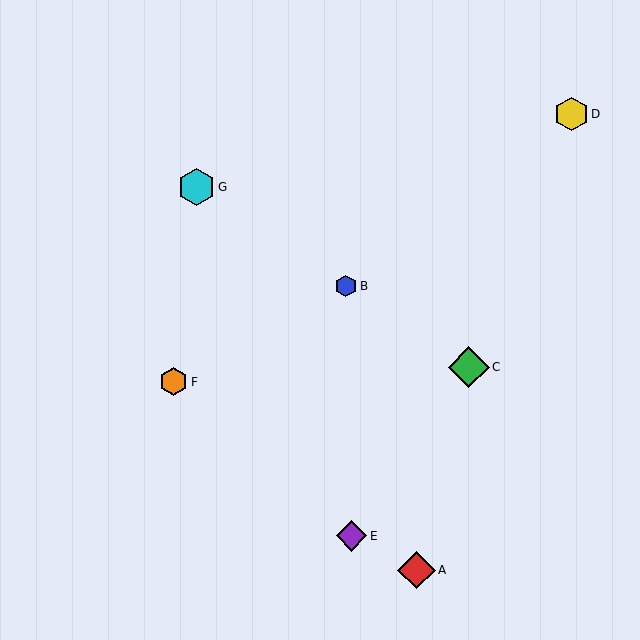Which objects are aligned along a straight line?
Objects B, C, G are aligned along a straight line.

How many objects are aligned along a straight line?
3 objects (B, C, G) are aligned along a straight line.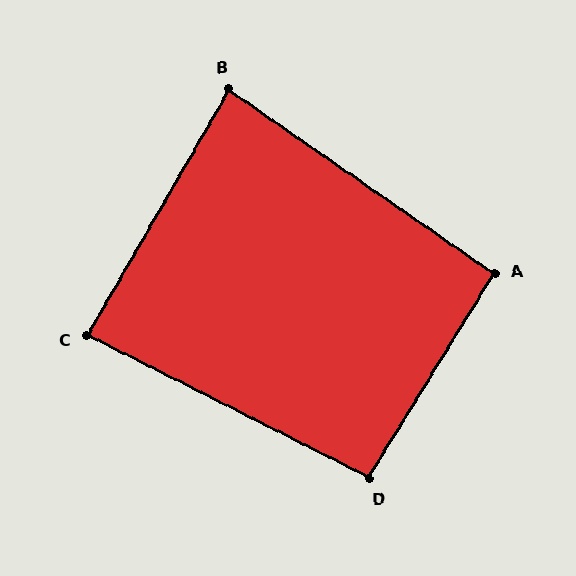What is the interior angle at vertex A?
Approximately 93 degrees (approximately right).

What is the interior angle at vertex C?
Approximately 87 degrees (approximately right).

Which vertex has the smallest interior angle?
B, at approximately 85 degrees.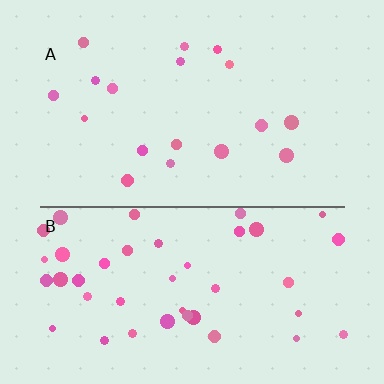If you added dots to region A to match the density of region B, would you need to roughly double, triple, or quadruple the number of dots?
Approximately double.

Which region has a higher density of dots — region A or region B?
B (the bottom).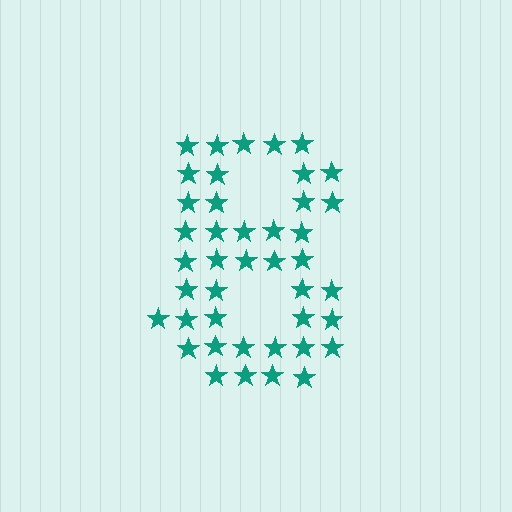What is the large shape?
The large shape is the digit 8.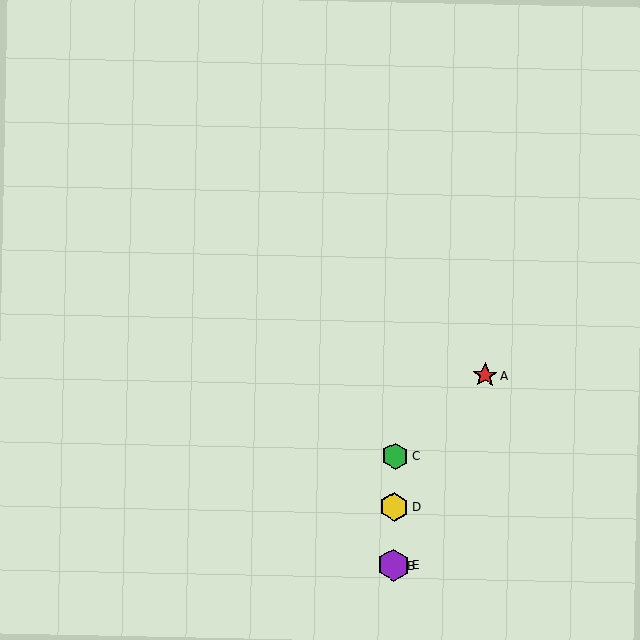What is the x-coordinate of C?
Object C is at x≈396.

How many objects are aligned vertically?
4 objects (B, C, D, E) are aligned vertically.